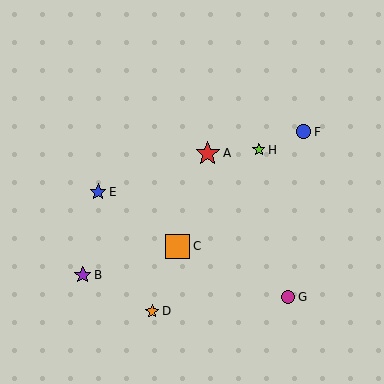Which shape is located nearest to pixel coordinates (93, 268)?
The purple star (labeled B) at (83, 275) is nearest to that location.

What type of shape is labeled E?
Shape E is a blue star.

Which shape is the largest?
The orange square (labeled C) is the largest.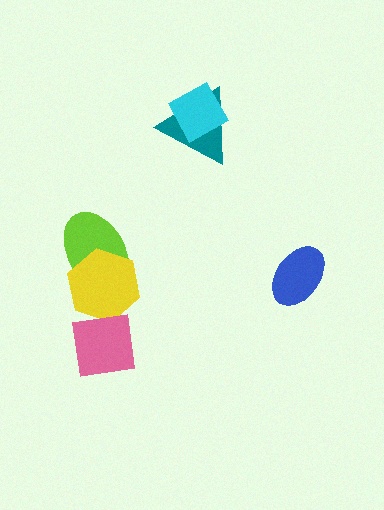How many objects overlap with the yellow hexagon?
2 objects overlap with the yellow hexagon.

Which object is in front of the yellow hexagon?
The pink square is in front of the yellow hexagon.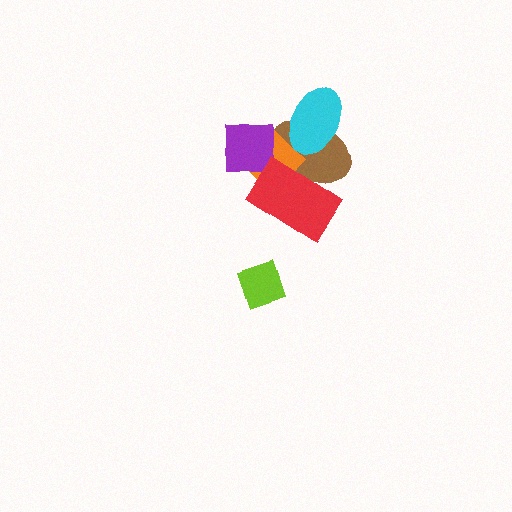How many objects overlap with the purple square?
2 objects overlap with the purple square.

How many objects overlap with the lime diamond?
0 objects overlap with the lime diamond.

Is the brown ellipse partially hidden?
Yes, it is partially covered by another shape.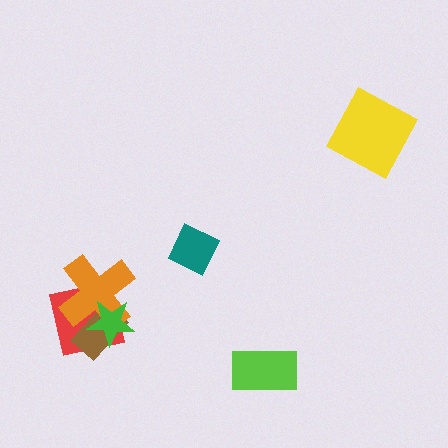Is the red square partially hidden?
Yes, it is partially covered by another shape.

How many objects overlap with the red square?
3 objects overlap with the red square.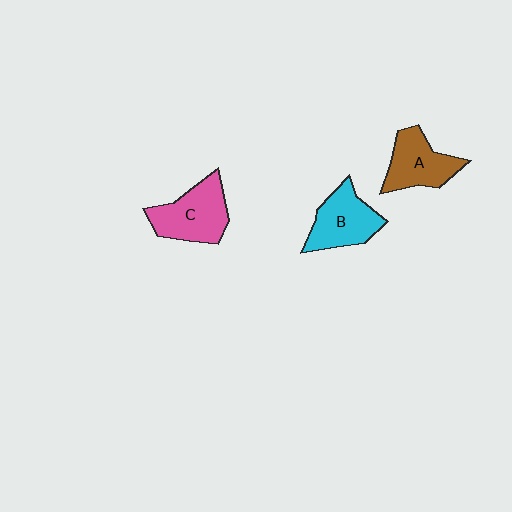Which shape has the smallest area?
Shape A (brown).